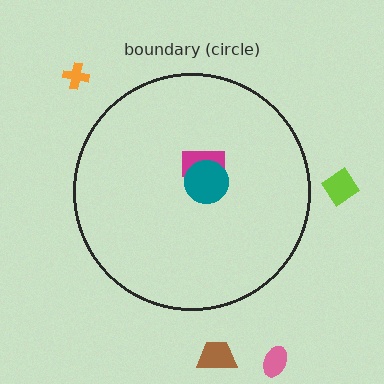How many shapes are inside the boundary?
2 inside, 4 outside.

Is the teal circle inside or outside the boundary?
Inside.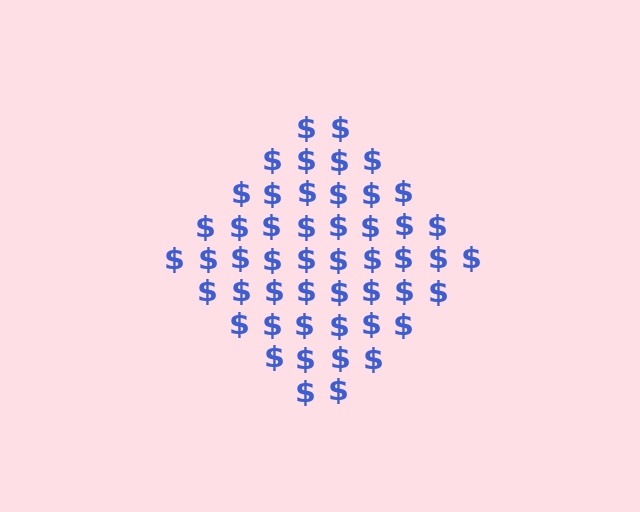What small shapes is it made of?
It is made of small dollar signs.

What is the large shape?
The large shape is a diamond.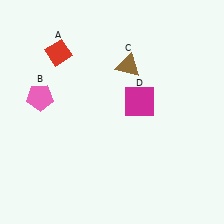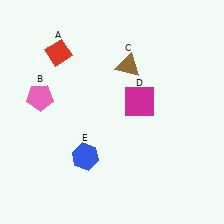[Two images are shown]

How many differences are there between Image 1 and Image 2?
There is 1 difference between the two images.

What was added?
A blue hexagon (E) was added in Image 2.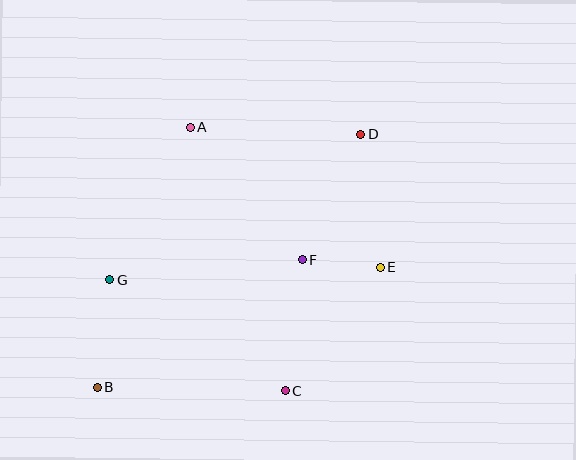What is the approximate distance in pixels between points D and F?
The distance between D and F is approximately 139 pixels.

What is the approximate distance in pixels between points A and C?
The distance between A and C is approximately 280 pixels.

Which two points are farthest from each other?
Points B and D are farthest from each other.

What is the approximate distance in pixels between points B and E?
The distance between B and E is approximately 307 pixels.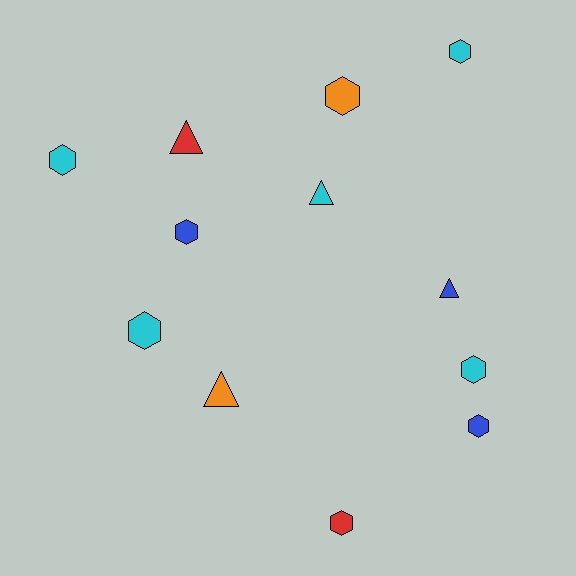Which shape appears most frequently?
Hexagon, with 8 objects.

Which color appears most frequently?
Cyan, with 5 objects.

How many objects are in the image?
There are 12 objects.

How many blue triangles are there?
There is 1 blue triangle.